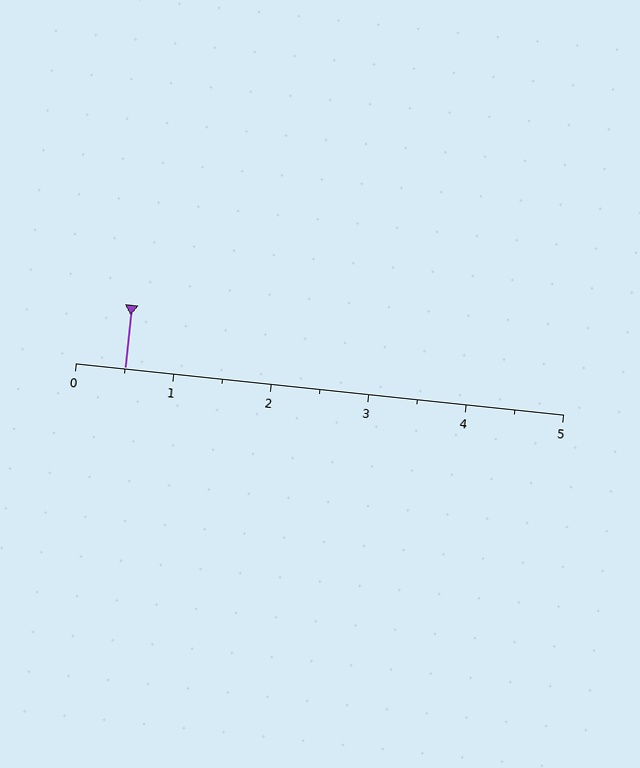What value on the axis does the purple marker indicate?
The marker indicates approximately 0.5.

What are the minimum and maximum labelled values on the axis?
The axis runs from 0 to 5.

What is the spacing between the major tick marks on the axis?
The major ticks are spaced 1 apart.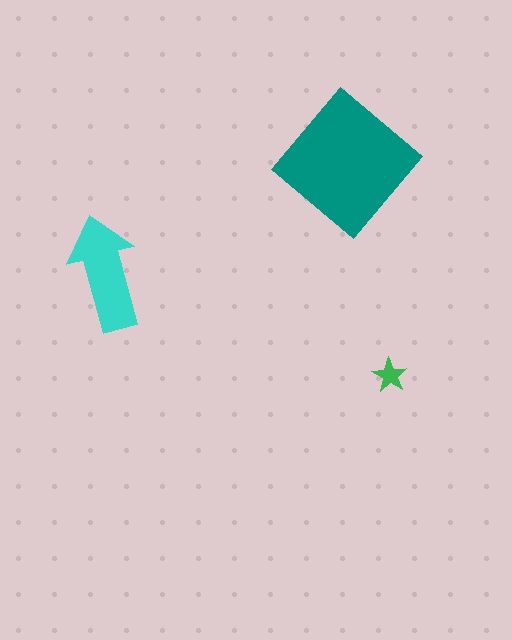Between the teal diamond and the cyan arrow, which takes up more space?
The teal diamond.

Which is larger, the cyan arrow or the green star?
The cyan arrow.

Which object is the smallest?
The green star.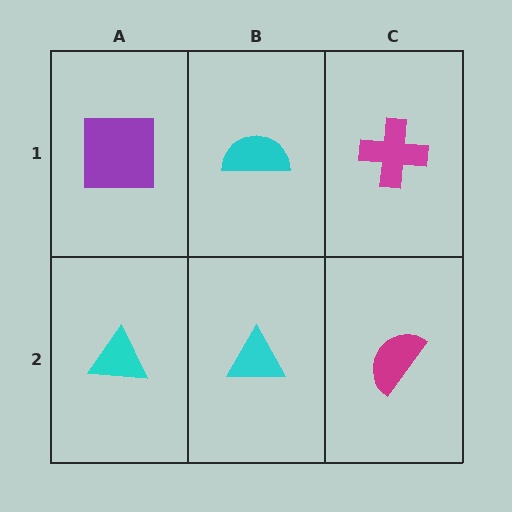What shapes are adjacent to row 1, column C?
A magenta semicircle (row 2, column C), a cyan semicircle (row 1, column B).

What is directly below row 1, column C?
A magenta semicircle.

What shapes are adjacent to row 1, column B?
A cyan triangle (row 2, column B), a purple square (row 1, column A), a magenta cross (row 1, column C).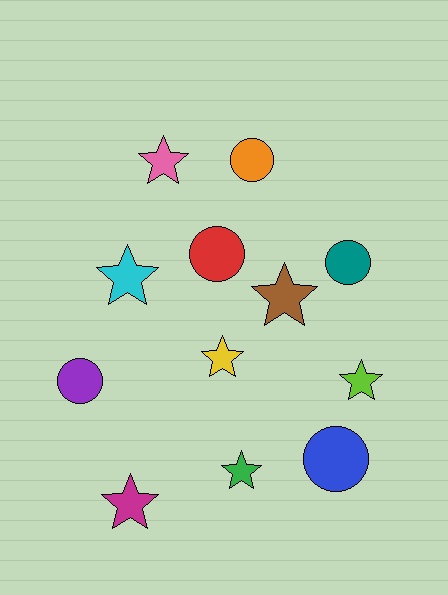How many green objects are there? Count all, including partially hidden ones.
There is 1 green object.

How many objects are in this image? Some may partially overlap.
There are 12 objects.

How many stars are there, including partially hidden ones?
There are 7 stars.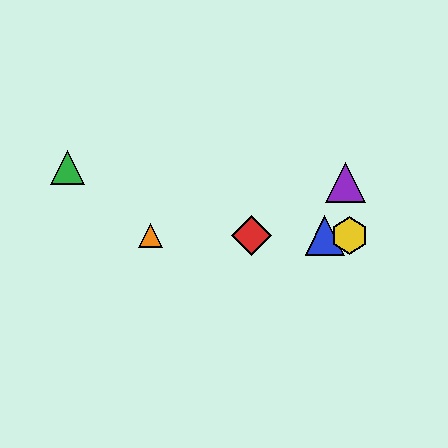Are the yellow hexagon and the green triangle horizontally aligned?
No, the yellow hexagon is at y≈235 and the green triangle is at y≈167.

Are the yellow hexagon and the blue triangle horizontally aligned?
Yes, both are at y≈235.